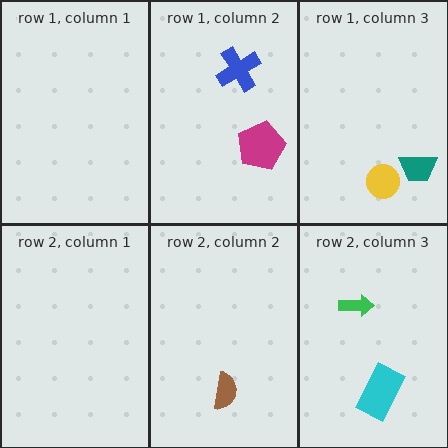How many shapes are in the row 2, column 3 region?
2.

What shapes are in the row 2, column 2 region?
The brown semicircle.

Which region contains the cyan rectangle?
The row 2, column 3 region.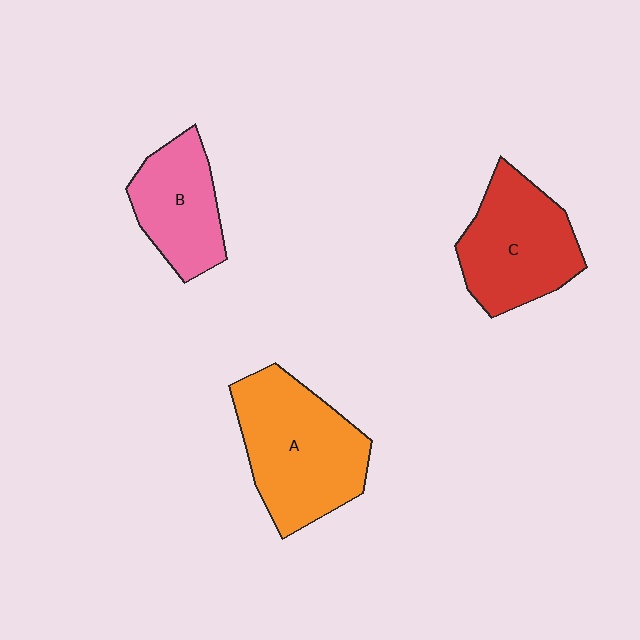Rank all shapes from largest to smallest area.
From largest to smallest: A (orange), C (red), B (pink).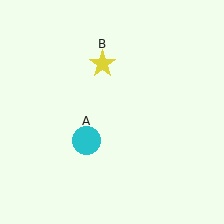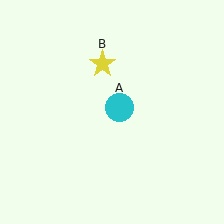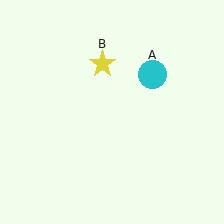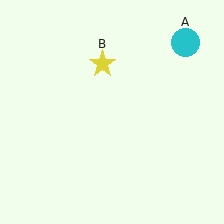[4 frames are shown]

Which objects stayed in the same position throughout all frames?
Yellow star (object B) remained stationary.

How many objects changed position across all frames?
1 object changed position: cyan circle (object A).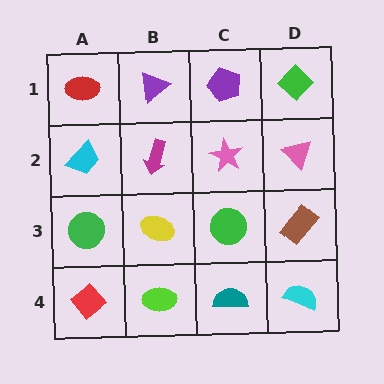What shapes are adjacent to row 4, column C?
A green circle (row 3, column C), a lime ellipse (row 4, column B), a cyan semicircle (row 4, column D).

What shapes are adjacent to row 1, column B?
A magenta arrow (row 2, column B), a red ellipse (row 1, column A), a purple pentagon (row 1, column C).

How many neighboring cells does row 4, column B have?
3.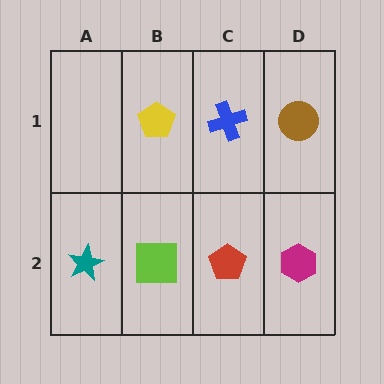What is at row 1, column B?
A yellow pentagon.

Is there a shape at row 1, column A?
No, that cell is empty.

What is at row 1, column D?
A brown circle.